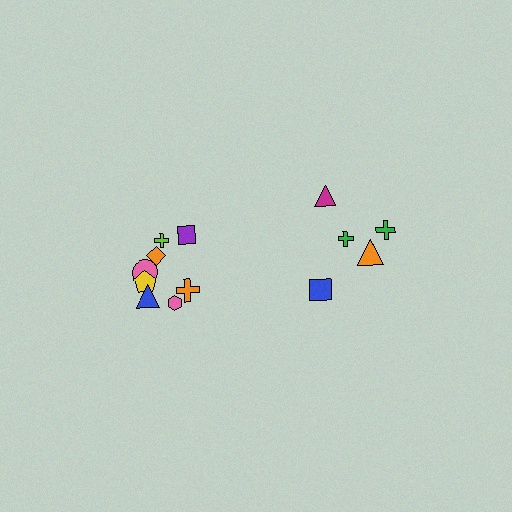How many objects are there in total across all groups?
There are 13 objects.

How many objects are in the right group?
There are 5 objects.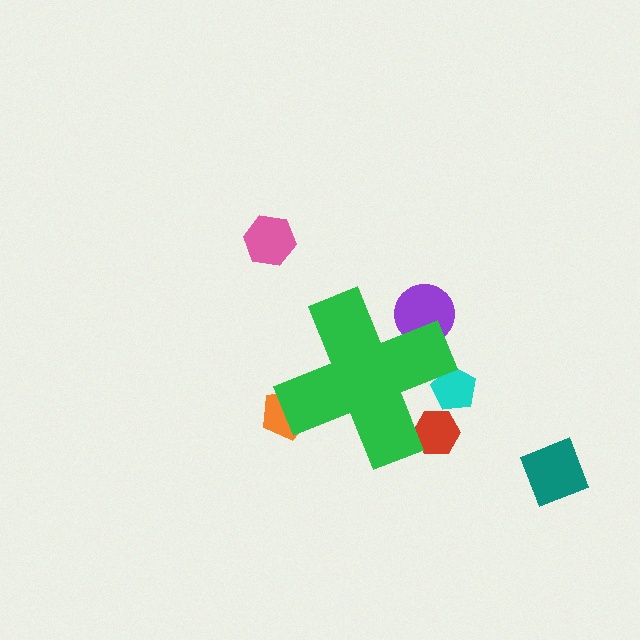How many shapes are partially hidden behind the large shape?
4 shapes are partially hidden.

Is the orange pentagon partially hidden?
Yes, the orange pentagon is partially hidden behind the green cross.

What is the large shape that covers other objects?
A green cross.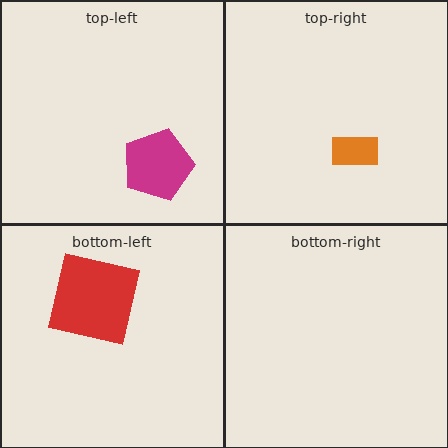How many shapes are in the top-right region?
1.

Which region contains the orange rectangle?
The top-right region.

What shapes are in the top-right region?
The orange rectangle.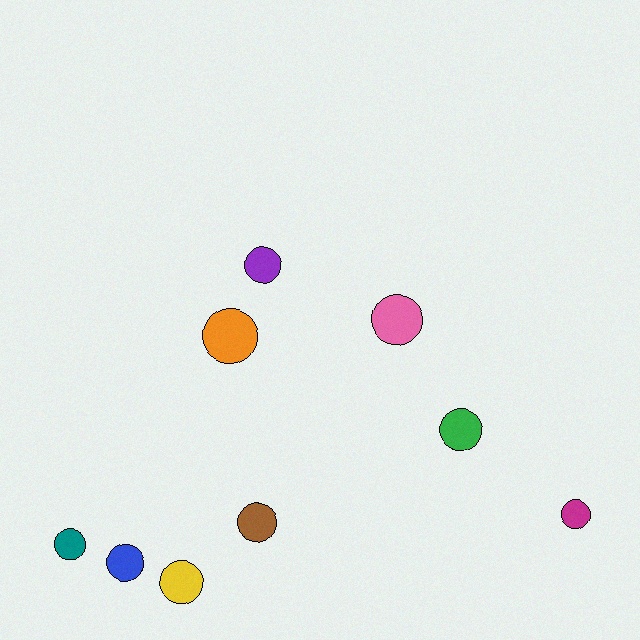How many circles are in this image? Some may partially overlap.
There are 9 circles.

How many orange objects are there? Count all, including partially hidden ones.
There is 1 orange object.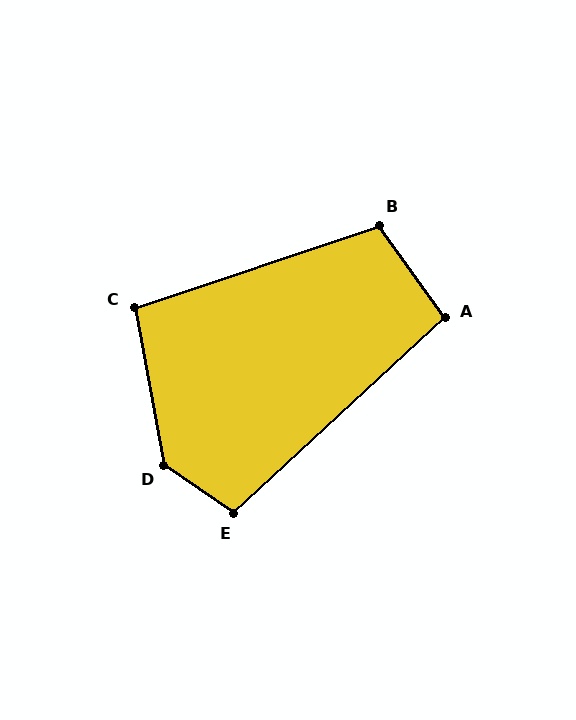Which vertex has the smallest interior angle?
A, at approximately 97 degrees.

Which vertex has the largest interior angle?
D, at approximately 135 degrees.